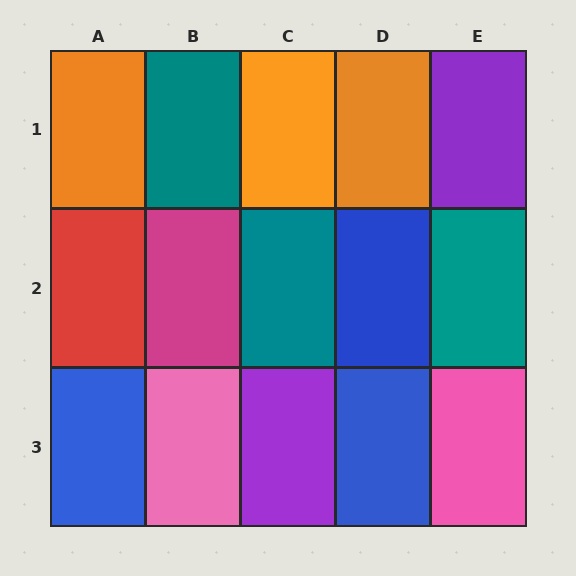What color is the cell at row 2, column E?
Teal.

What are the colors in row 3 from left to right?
Blue, pink, purple, blue, pink.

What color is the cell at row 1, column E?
Purple.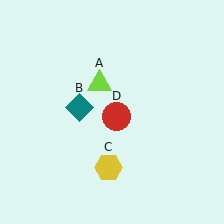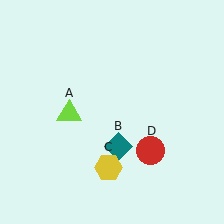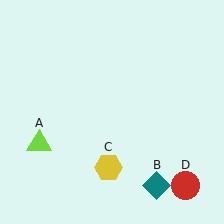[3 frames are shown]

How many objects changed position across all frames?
3 objects changed position: lime triangle (object A), teal diamond (object B), red circle (object D).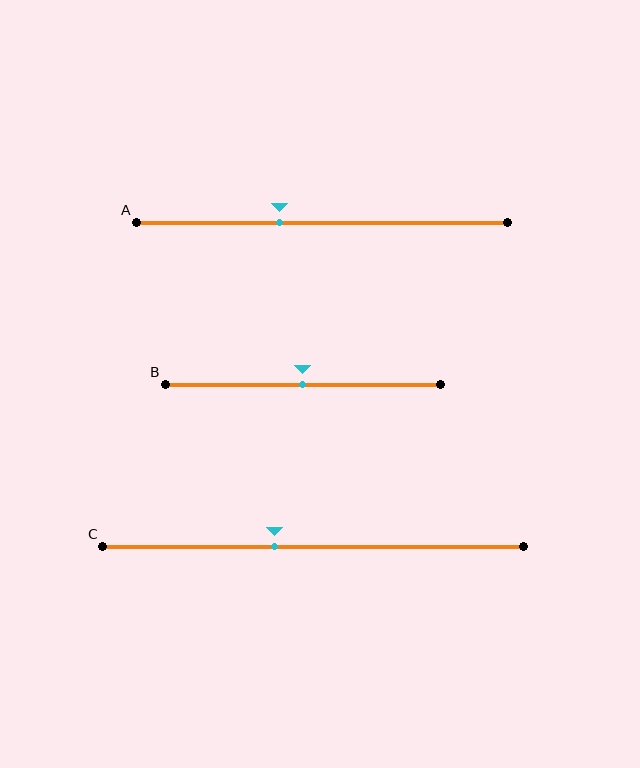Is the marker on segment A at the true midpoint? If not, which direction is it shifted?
No, the marker on segment A is shifted to the left by about 11% of the segment length.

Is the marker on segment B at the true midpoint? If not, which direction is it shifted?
Yes, the marker on segment B is at the true midpoint.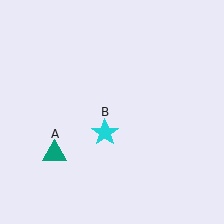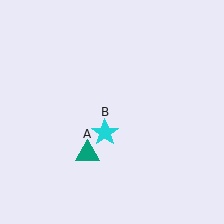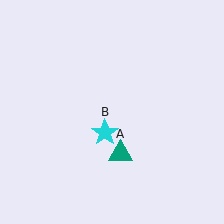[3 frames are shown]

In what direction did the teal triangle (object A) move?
The teal triangle (object A) moved right.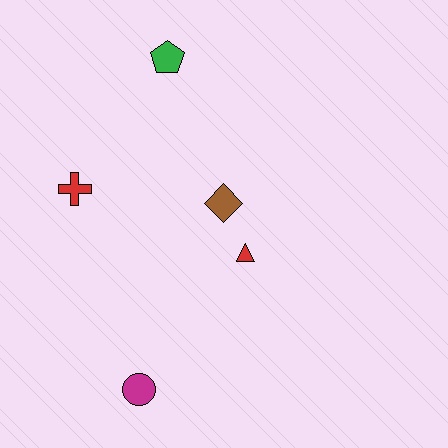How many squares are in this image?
There are no squares.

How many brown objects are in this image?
There is 1 brown object.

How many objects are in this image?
There are 5 objects.